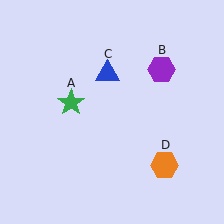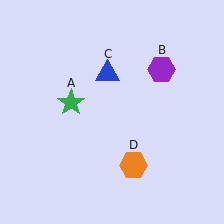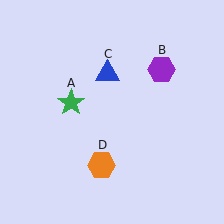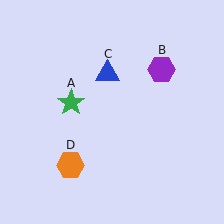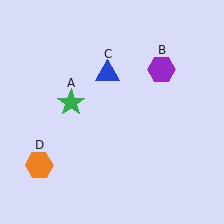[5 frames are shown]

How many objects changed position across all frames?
1 object changed position: orange hexagon (object D).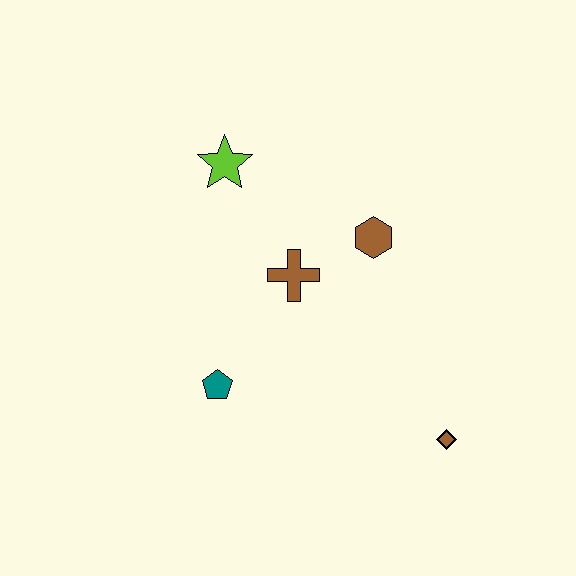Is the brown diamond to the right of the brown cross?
Yes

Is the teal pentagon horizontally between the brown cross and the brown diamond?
No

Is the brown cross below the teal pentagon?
No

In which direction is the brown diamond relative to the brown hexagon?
The brown diamond is below the brown hexagon.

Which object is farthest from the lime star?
The brown diamond is farthest from the lime star.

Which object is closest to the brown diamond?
The brown hexagon is closest to the brown diamond.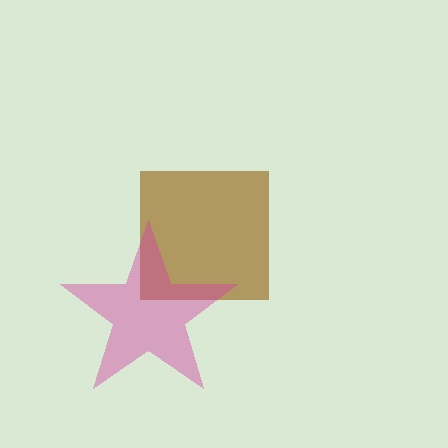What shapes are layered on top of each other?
The layered shapes are: a brown square, a magenta star.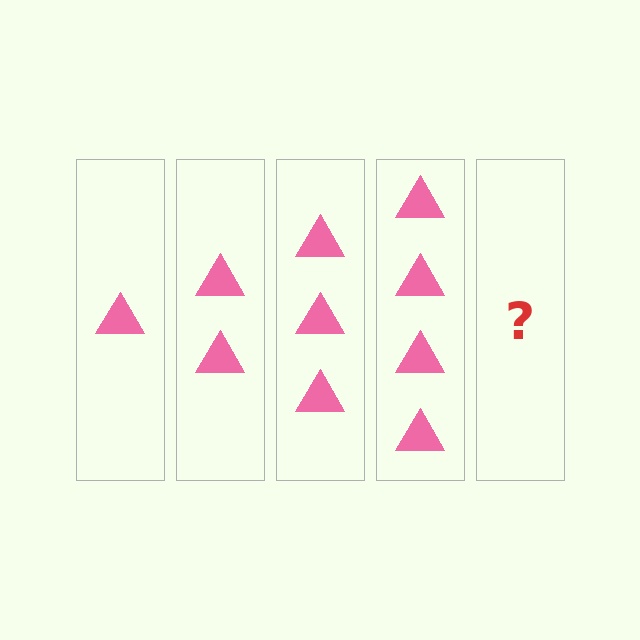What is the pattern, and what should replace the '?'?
The pattern is that each step adds one more triangle. The '?' should be 5 triangles.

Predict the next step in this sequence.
The next step is 5 triangles.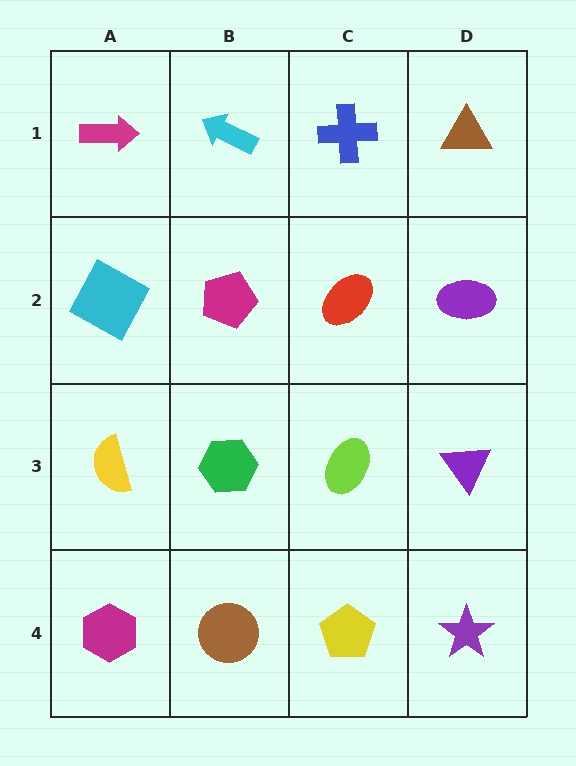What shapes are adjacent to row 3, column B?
A magenta pentagon (row 2, column B), a brown circle (row 4, column B), a yellow semicircle (row 3, column A), a lime ellipse (row 3, column C).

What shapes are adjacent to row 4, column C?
A lime ellipse (row 3, column C), a brown circle (row 4, column B), a purple star (row 4, column D).